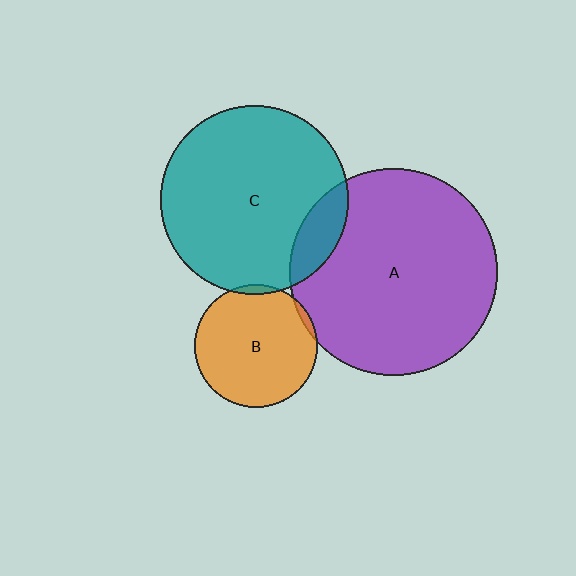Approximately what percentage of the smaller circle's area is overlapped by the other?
Approximately 10%.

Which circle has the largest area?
Circle A (purple).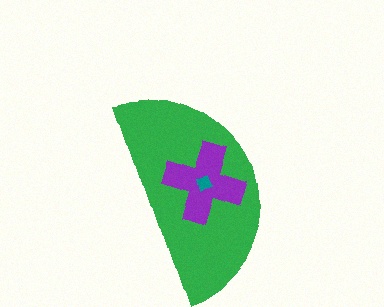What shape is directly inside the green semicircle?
The purple cross.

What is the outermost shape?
The green semicircle.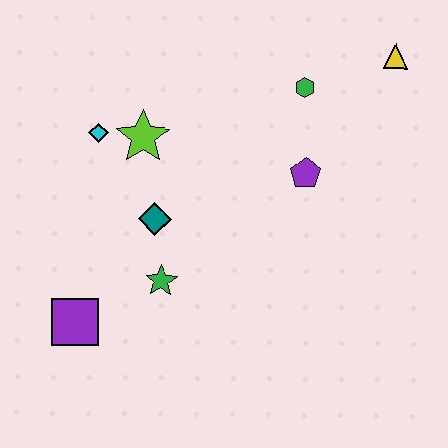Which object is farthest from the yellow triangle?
The purple square is farthest from the yellow triangle.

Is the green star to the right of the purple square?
Yes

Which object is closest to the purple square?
The green star is closest to the purple square.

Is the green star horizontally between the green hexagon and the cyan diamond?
Yes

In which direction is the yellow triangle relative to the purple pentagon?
The yellow triangle is above the purple pentagon.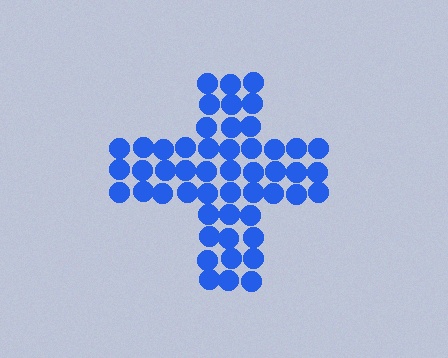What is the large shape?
The large shape is a cross.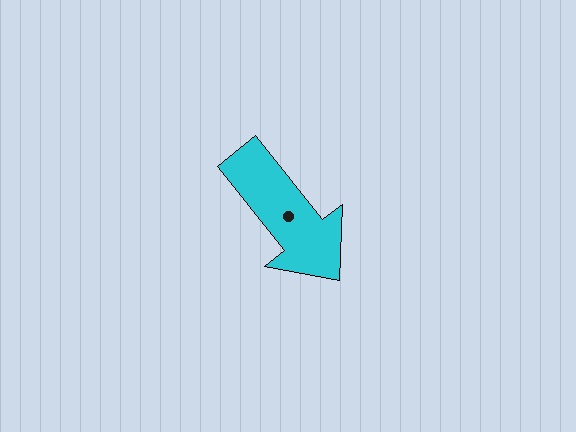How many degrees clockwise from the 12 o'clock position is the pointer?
Approximately 142 degrees.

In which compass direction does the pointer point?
Southeast.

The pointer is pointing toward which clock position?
Roughly 5 o'clock.